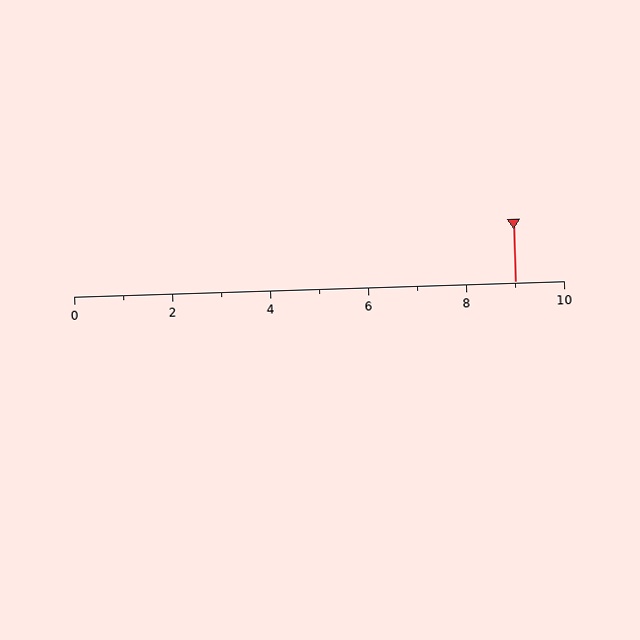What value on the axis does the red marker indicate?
The marker indicates approximately 9.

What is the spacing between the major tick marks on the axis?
The major ticks are spaced 2 apart.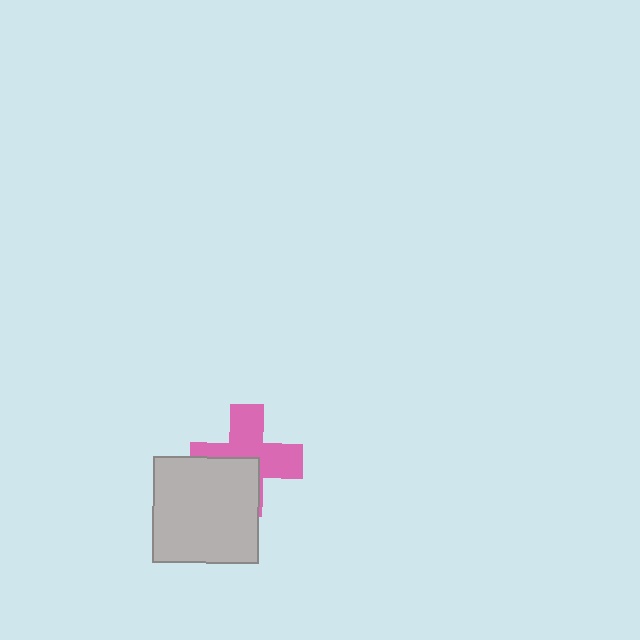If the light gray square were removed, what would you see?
You would see the complete pink cross.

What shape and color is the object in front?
The object in front is a light gray square.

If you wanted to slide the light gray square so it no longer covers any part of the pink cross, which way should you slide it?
Slide it toward the lower-left — that is the most direct way to separate the two shapes.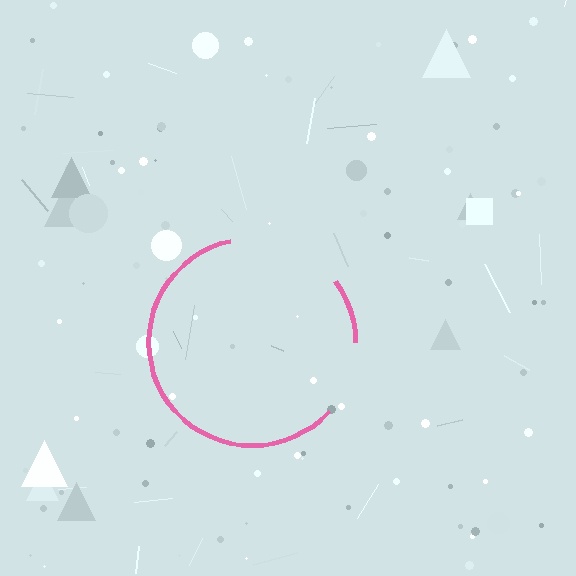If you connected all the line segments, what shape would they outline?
They would outline a circle.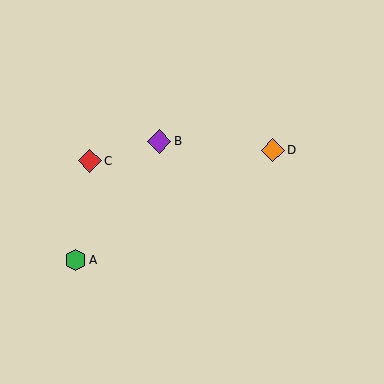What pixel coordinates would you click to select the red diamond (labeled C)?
Click at (90, 161) to select the red diamond C.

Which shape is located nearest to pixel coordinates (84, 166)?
The red diamond (labeled C) at (90, 161) is nearest to that location.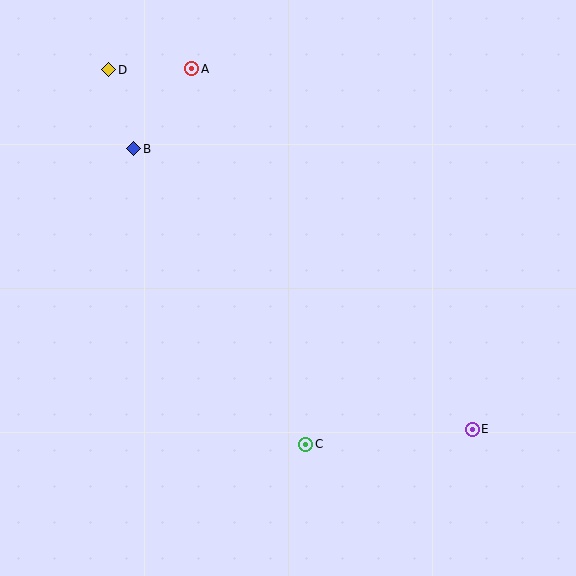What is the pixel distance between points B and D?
The distance between B and D is 83 pixels.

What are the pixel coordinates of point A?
Point A is at (192, 69).